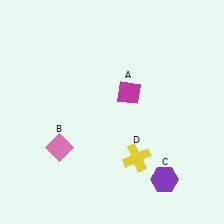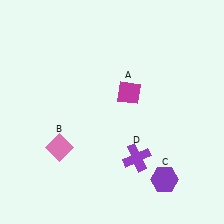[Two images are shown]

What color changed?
The cross (D) changed from yellow in Image 1 to purple in Image 2.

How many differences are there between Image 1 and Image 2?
There is 1 difference between the two images.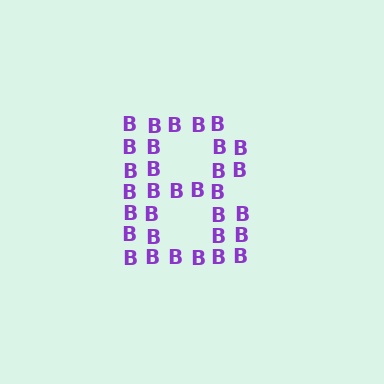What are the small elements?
The small elements are letter B's.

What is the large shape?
The large shape is the letter B.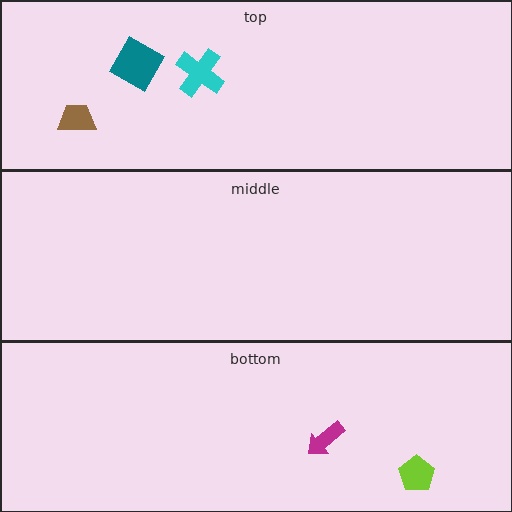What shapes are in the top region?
The brown trapezoid, the cyan cross, the teal diamond.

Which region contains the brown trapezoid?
The top region.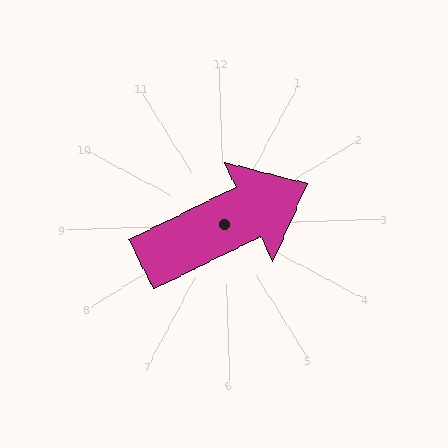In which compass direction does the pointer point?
Northeast.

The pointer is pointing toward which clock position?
Roughly 2 o'clock.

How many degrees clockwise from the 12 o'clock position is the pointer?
Approximately 66 degrees.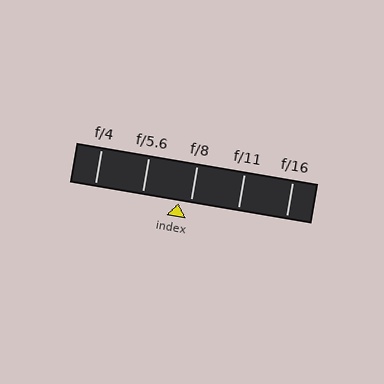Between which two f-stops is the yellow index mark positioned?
The index mark is between f/5.6 and f/8.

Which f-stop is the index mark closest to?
The index mark is closest to f/8.